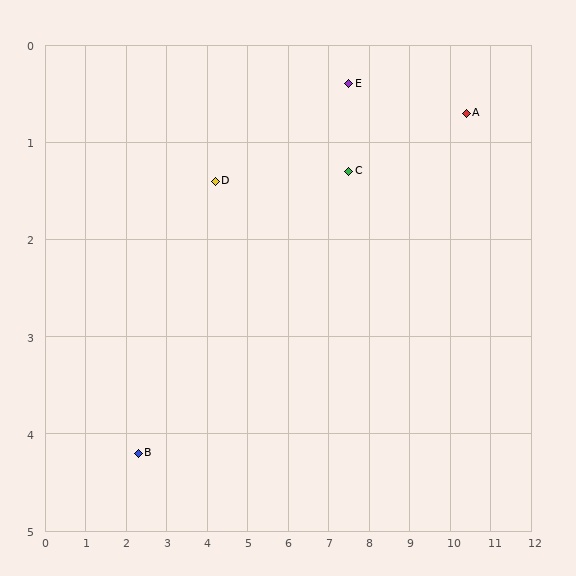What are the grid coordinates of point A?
Point A is at approximately (10.4, 0.7).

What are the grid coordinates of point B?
Point B is at approximately (2.3, 4.2).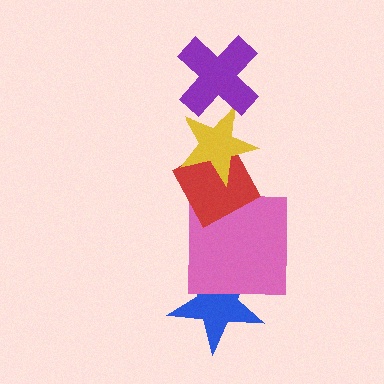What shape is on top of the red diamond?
The yellow star is on top of the red diamond.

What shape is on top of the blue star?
The pink square is on top of the blue star.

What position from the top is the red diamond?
The red diamond is 3rd from the top.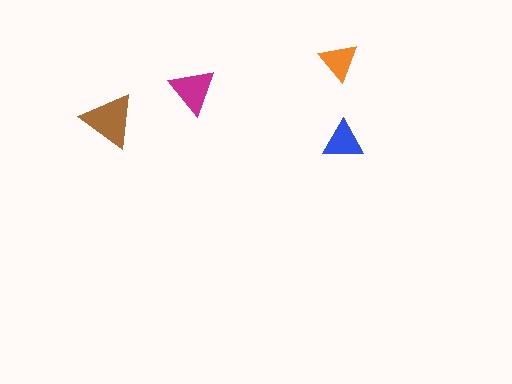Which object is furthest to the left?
The brown triangle is leftmost.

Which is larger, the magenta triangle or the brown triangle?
The brown one.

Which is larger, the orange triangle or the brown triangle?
The brown one.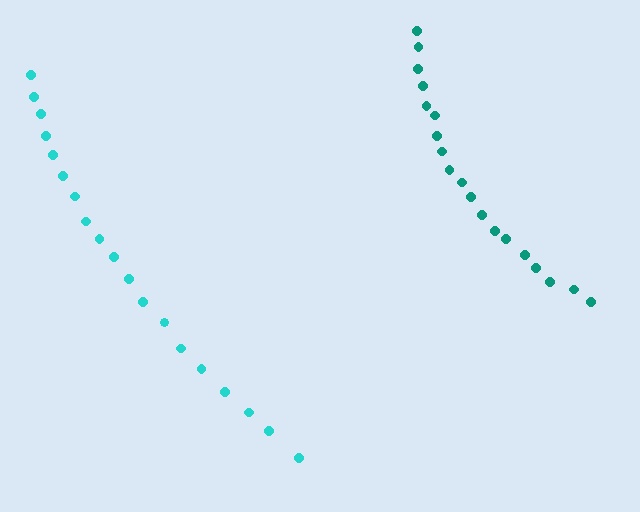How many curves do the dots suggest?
There are 2 distinct paths.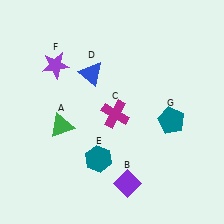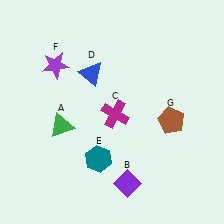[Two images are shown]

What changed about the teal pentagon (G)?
In Image 1, G is teal. In Image 2, it changed to brown.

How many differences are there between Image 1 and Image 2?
There is 1 difference between the two images.